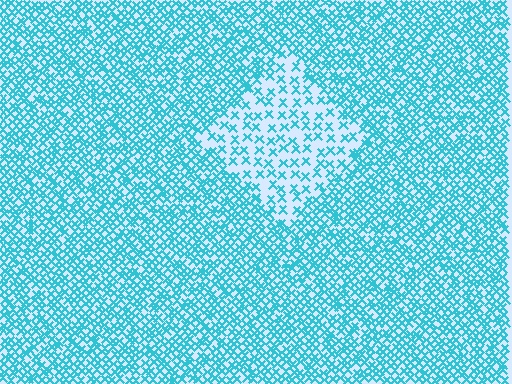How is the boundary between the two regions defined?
The boundary is defined by a change in element density (approximately 2.4x ratio). All elements are the same color, size, and shape.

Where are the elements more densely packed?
The elements are more densely packed outside the diamond boundary.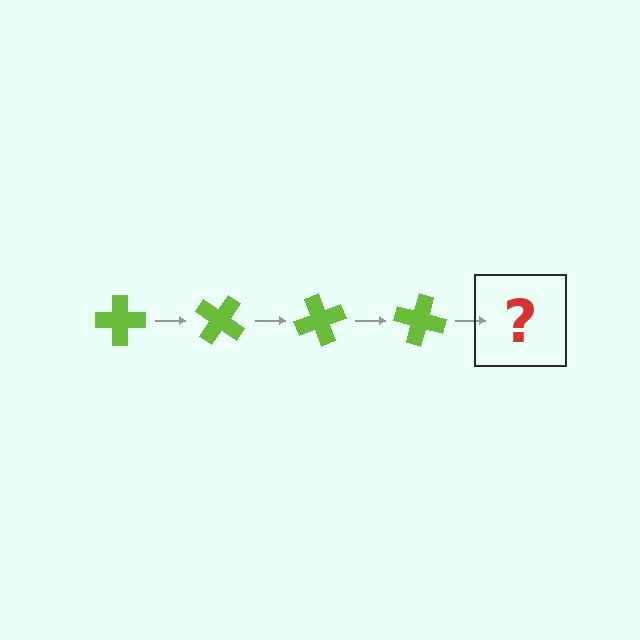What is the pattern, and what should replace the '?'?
The pattern is that the cross rotates 35 degrees each step. The '?' should be a lime cross rotated 140 degrees.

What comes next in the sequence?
The next element should be a lime cross rotated 140 degrees.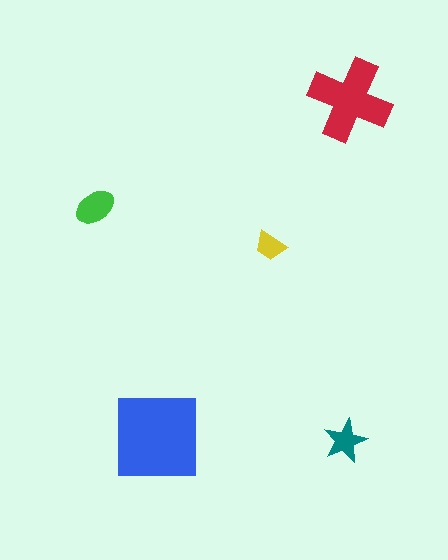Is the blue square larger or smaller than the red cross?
Larger.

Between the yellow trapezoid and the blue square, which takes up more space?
The blue square.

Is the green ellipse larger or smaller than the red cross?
Smaller.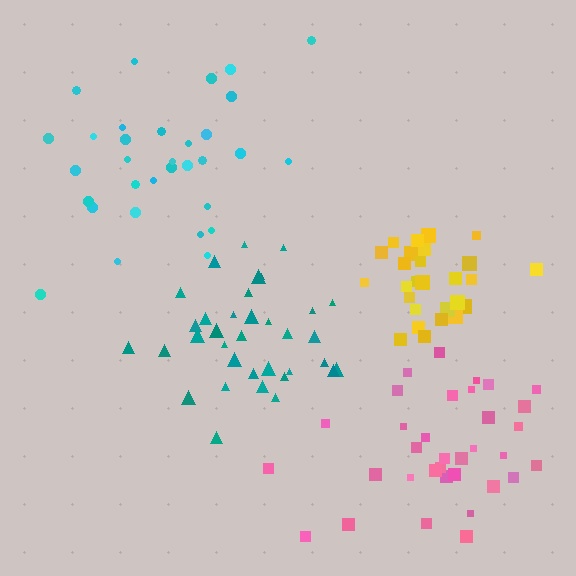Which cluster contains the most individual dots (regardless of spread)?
Teal (35).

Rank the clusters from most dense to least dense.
yellow, teal, cyan, pink.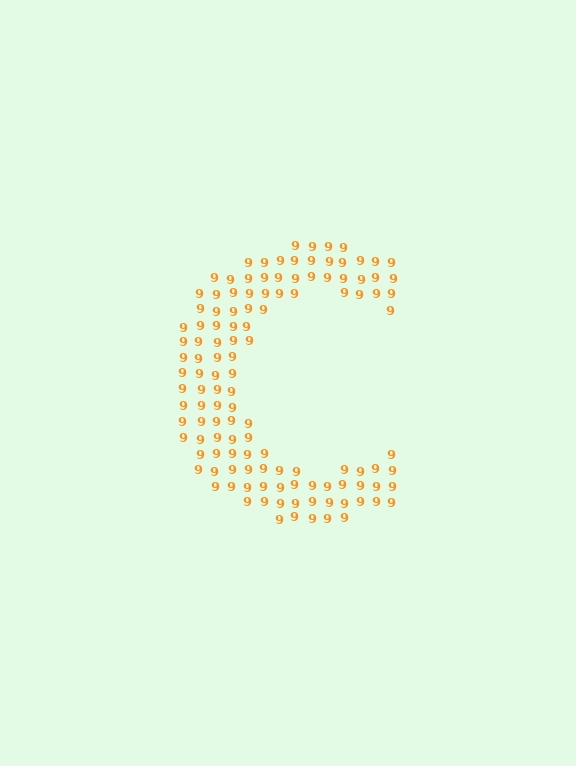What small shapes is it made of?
It is made of small digit 9's.